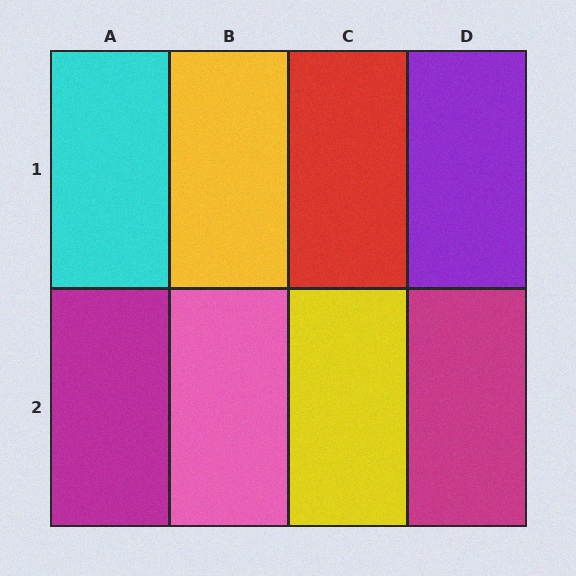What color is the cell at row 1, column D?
Purple.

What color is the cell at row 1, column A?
Cyan.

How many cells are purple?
1 cell is purple.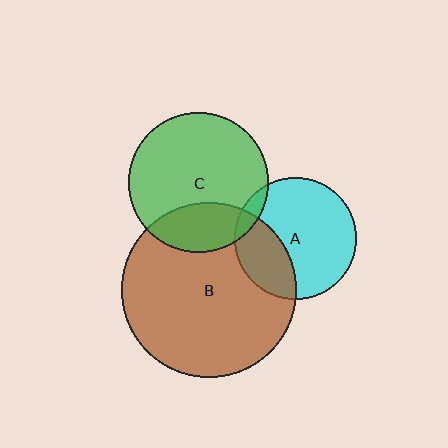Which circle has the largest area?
Circle B (brown).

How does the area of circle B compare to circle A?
Approximately 2.1 times.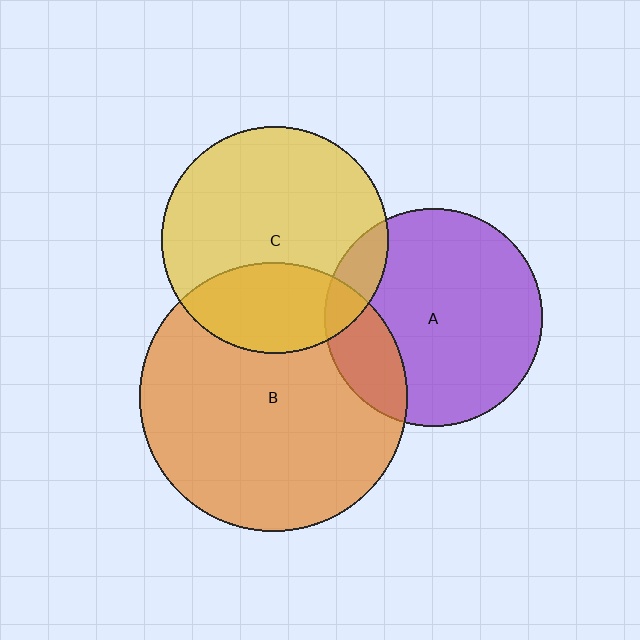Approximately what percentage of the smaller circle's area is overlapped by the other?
Approximately 20%.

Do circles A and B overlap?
Yes.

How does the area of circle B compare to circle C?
Approximately 1.4 times.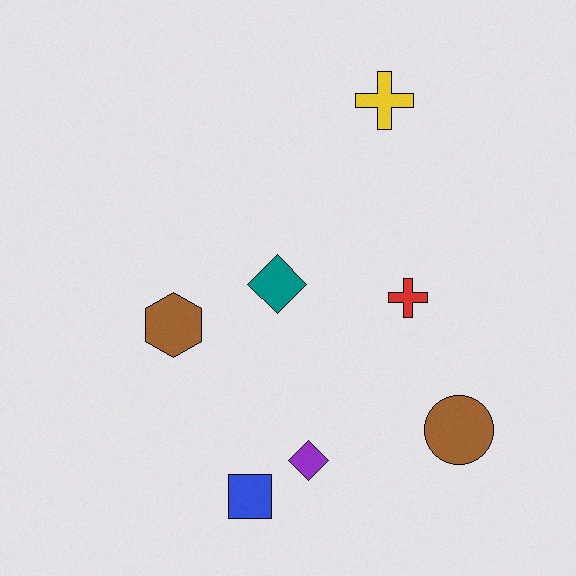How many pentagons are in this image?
There are no pentagons.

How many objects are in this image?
There are 7 objects.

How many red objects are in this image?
There is 1 red object.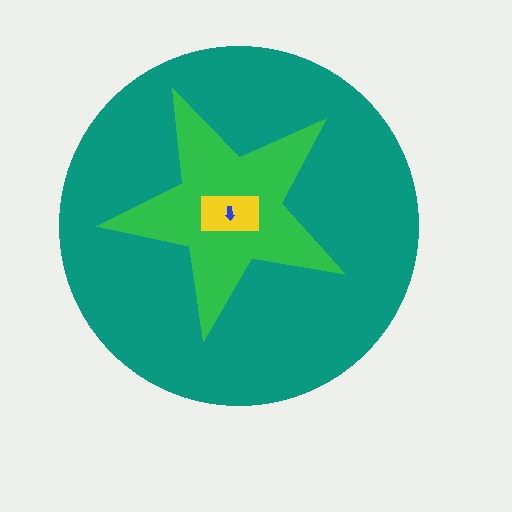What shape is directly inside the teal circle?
The green star.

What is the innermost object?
The blue arrow.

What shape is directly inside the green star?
The yellow rectangle.